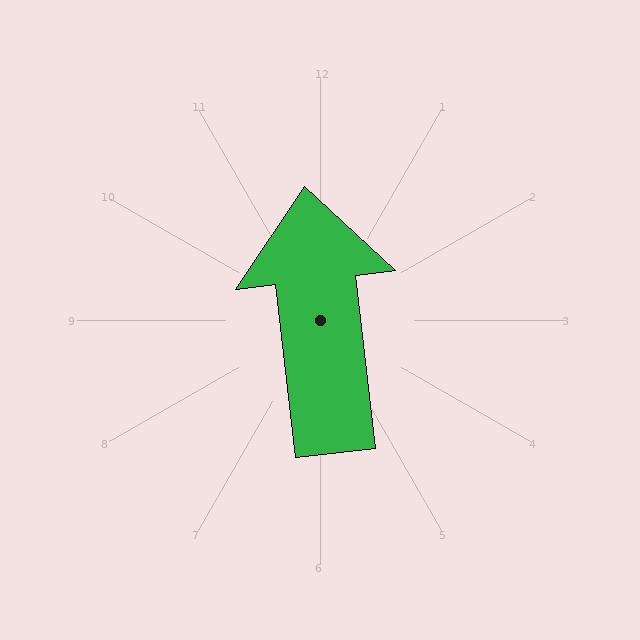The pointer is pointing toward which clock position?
Roughly 12 o'clock.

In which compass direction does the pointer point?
North.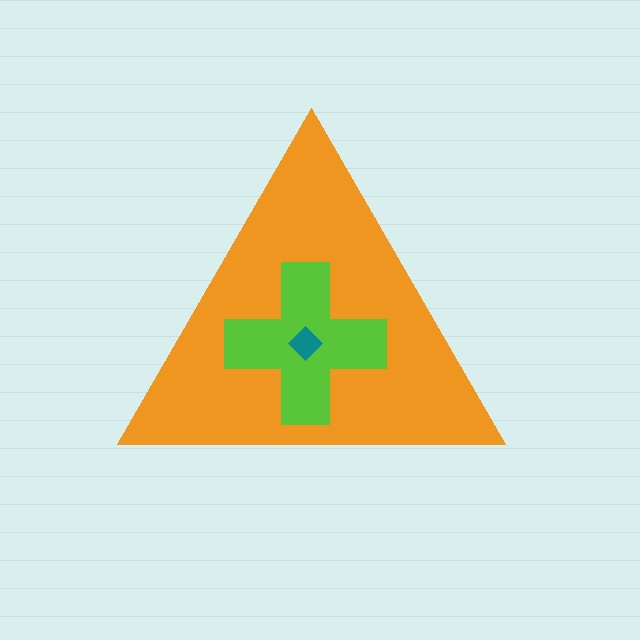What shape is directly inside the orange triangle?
The lime cross.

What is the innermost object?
The teal diamond.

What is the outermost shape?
The orange triangle.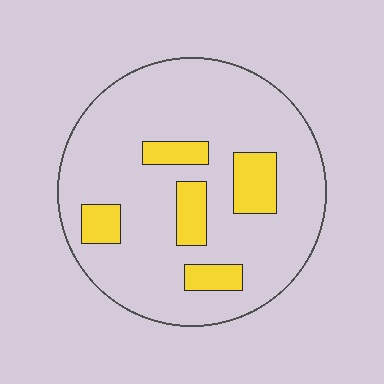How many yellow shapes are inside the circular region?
5.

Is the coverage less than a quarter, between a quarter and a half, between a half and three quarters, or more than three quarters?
Less than a quarter.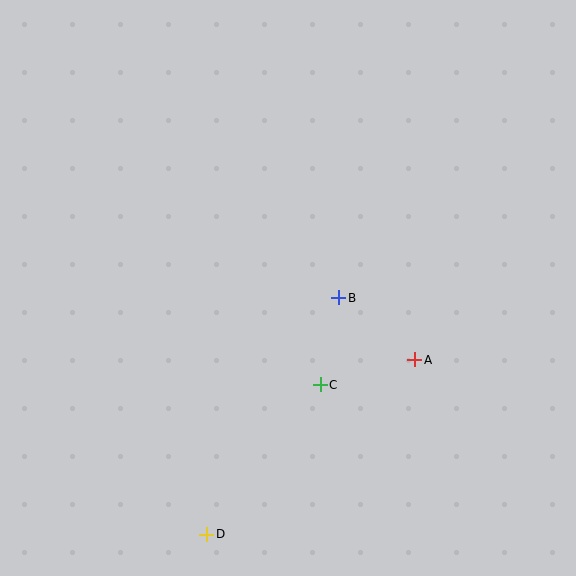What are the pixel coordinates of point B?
Point B is at (339, 298).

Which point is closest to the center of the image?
Point B at (339, 298) is closest to the center.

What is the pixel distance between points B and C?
The distance between B and C is 89 pixels.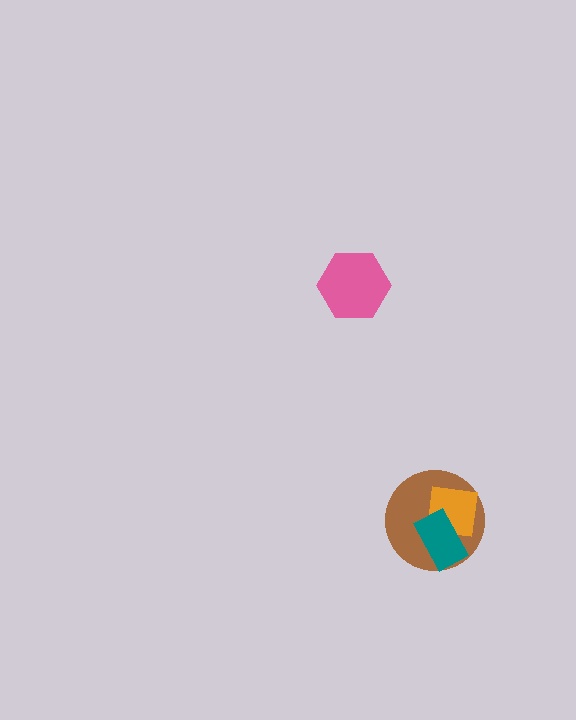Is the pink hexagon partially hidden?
No, no other shape covers it.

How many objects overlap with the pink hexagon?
0 objects overlap with the pink hexagon.